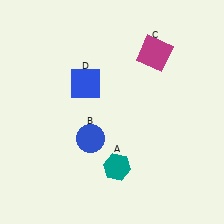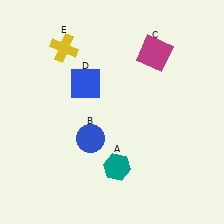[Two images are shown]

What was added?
A yellow cross (E) was added in Image 2.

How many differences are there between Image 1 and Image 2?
There is 1 difference between the two images.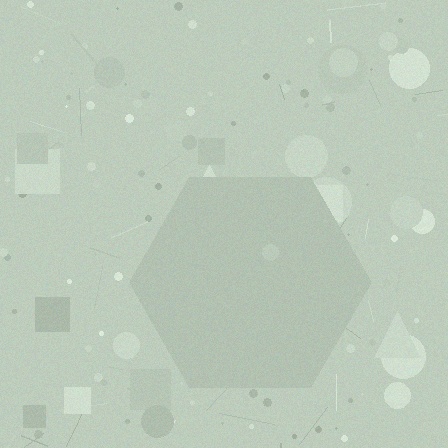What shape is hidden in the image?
A hexagon is hidden in the image.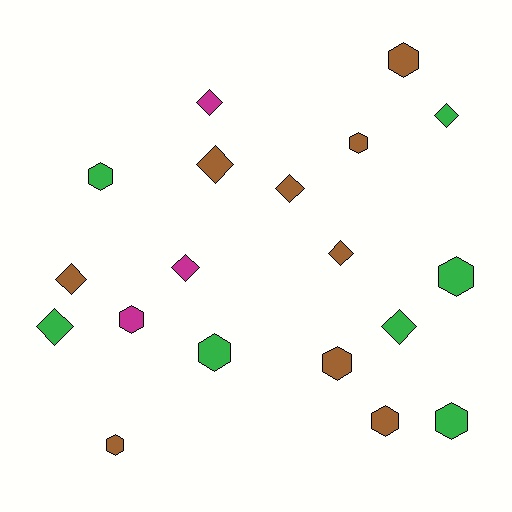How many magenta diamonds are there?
There are 2 magenta diamonds.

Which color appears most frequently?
Brown, with 9 objects.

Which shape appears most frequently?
Hexagon, with 10 objects.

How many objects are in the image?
There are 19 objects.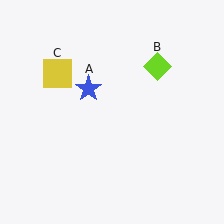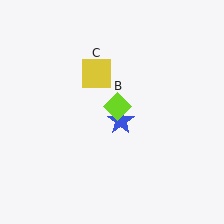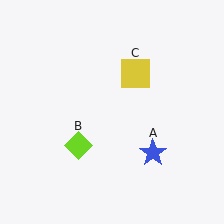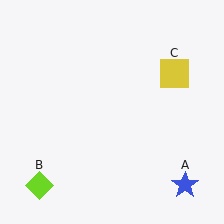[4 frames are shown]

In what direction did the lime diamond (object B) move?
The lime diamond (object B) moved down and to the left.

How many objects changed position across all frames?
3 objects changed position: blue star (object A), lime diamond (object B), yellow square (object C).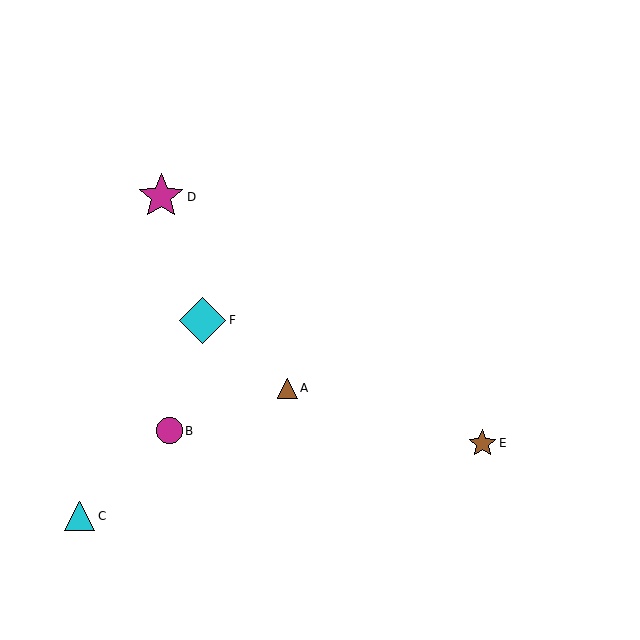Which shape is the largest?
The cyan diamond (labeled F) is the largest.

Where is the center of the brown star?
The center of the brown star is at (482, 443).